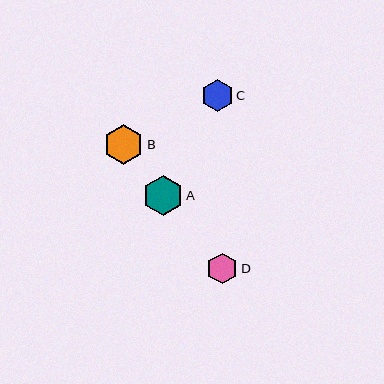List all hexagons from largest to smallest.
From largest to smallest: A, B, C, D.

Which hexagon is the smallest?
Hexagon D is the smallest with a size of approximately 31 pixels.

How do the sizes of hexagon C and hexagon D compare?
Hexagon C and hexagon D are approximately the same size.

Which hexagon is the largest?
Hexagon A is the largest with a size of approximately 40 pixels.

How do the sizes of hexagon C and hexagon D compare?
Hexagon C and hexagon D are approximately the same size.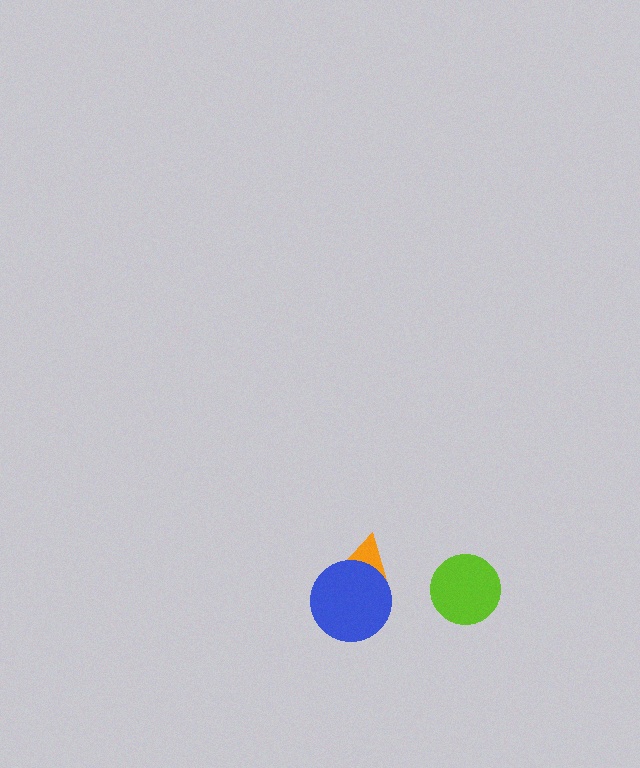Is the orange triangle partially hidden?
Yes, it is partially covered by another shape.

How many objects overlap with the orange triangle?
1 object overlaps with the orange triangle.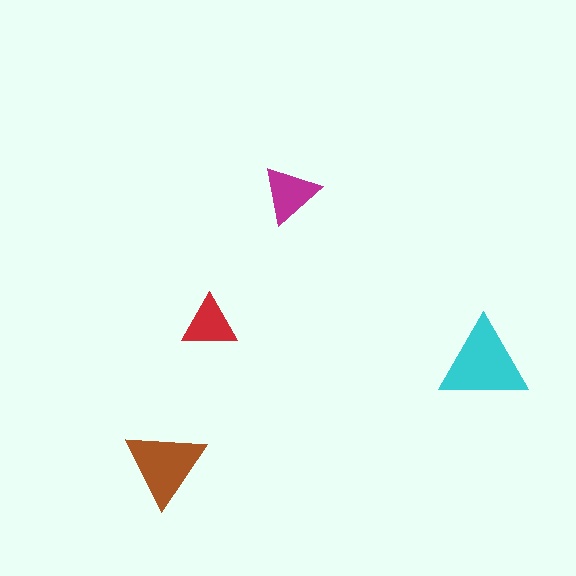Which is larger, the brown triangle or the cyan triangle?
The cyan one.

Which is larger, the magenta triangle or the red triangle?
The magenta one.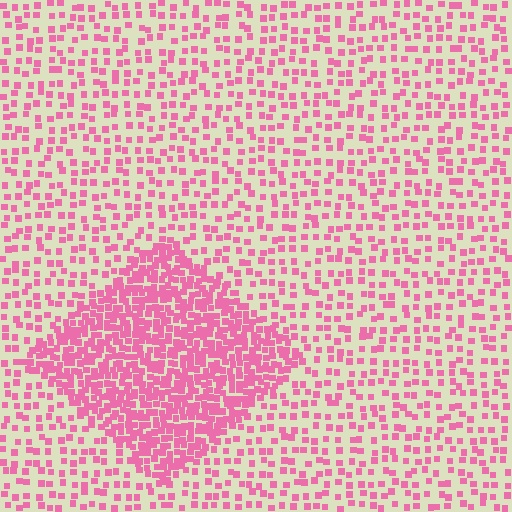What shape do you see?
I see a diamond.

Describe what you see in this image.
The image contains small pink elements arranged at two different densities. A diamond-shaped region is visible where the elements are more densely packed than the surrounding area.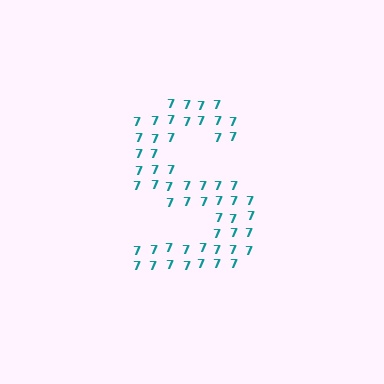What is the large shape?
The large shape is the letter S.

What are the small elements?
The small elements are digit 7's.